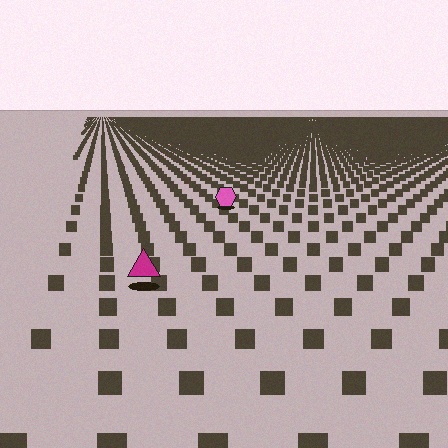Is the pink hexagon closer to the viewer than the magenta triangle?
No. The magenta triangle is closer — you can tell from the texture gradient: the ground texture is coarser near it.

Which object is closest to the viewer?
The magenta triangle is closest. The texture marks near it are larger and more spread out.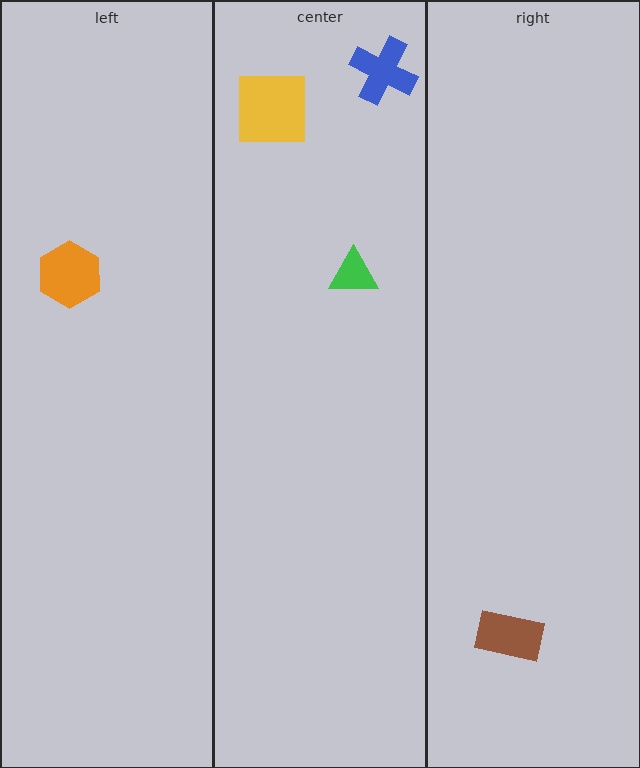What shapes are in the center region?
The blue cross, the yellow square, the green triangle.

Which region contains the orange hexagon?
The left region.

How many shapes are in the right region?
1.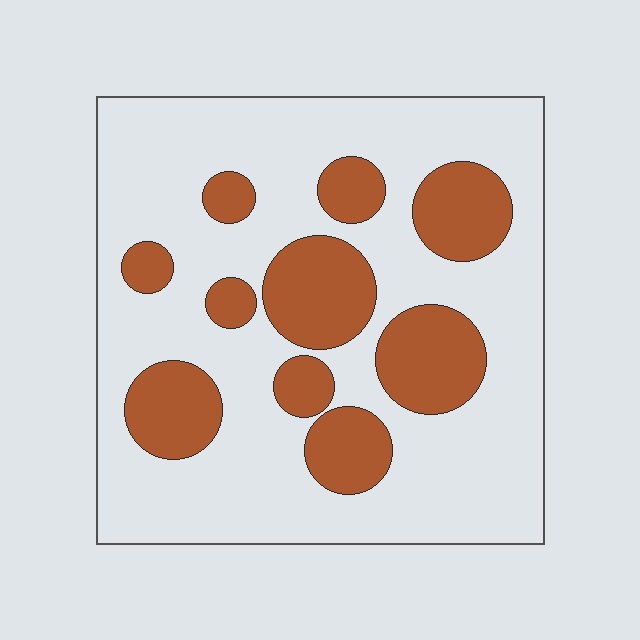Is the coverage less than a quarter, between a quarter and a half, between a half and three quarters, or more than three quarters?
Between a quarter and a half.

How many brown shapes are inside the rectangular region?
10.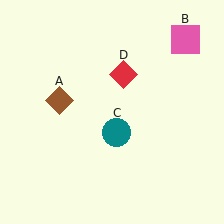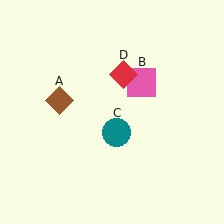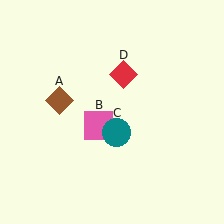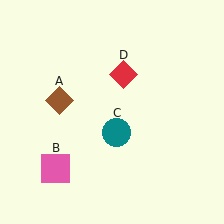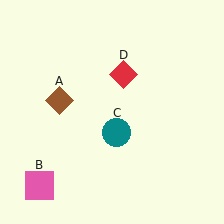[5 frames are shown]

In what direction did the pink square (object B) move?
The pink square (object B) moved down and to the left.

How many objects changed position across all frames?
1 object changed position: pink square (object B).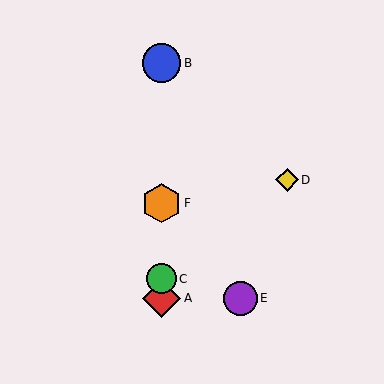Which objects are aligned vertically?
Objects A, B, C, F are aligned vertically.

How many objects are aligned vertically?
4 objects (A, B, C, F) are aligned vertically.